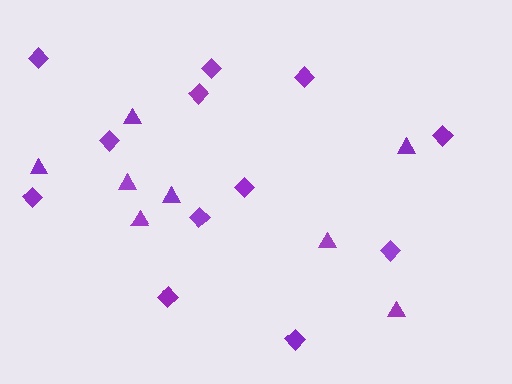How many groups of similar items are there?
There are 2 groups: one group of triangles (8) and one group of diamonds (12).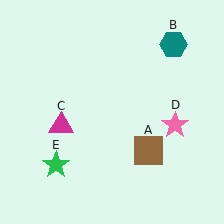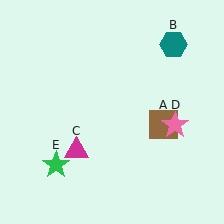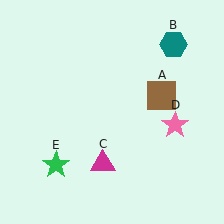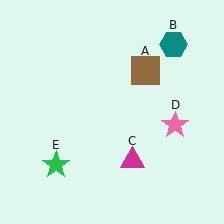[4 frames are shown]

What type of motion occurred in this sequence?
The brown square (object A), magenta triangle (object C) rotated counterclockwise around the center of the scene.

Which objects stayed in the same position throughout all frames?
Teal hexagon (object B) and pink star (object D) and green star (object E) remained stationary.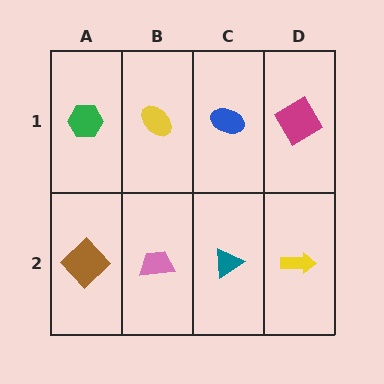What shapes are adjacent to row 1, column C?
A teal triangle (row 2, column C), a yellow ellipse (row 1, column B), a magenta diamond (row 1, column D).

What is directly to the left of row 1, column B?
A green hexagon.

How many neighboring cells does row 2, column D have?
2.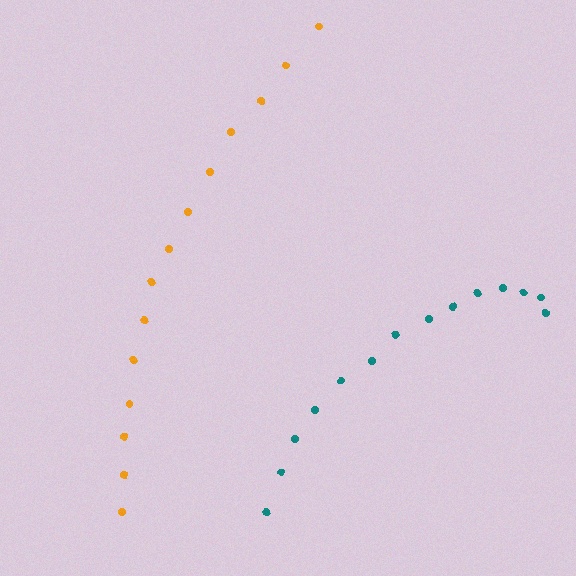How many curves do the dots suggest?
There are 2 distinct paths.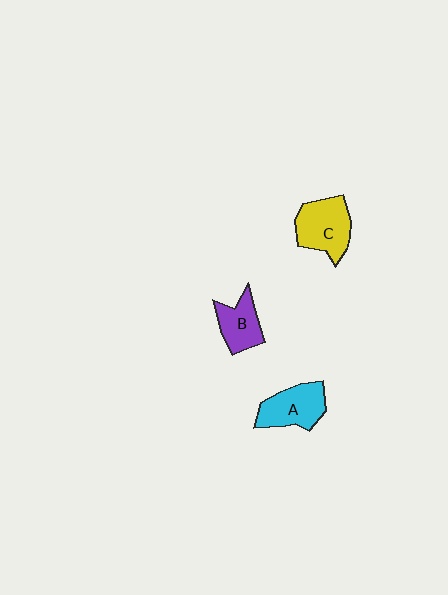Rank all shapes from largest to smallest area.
From largest to smallest: C (yellow), A (cyan), B (purple).